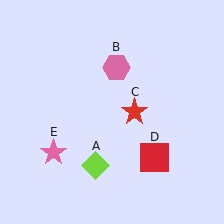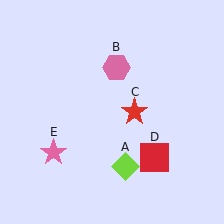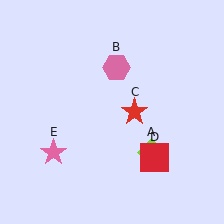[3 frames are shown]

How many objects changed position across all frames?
1 object changed position: lime diamond (object A).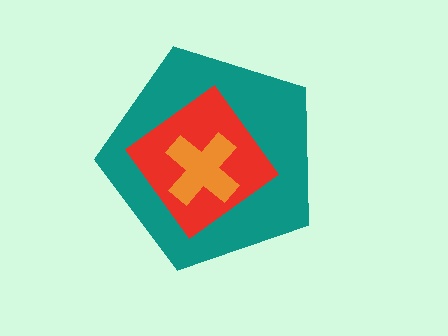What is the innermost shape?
The orange cross.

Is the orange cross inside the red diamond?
Yes.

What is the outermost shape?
The teal pentagon.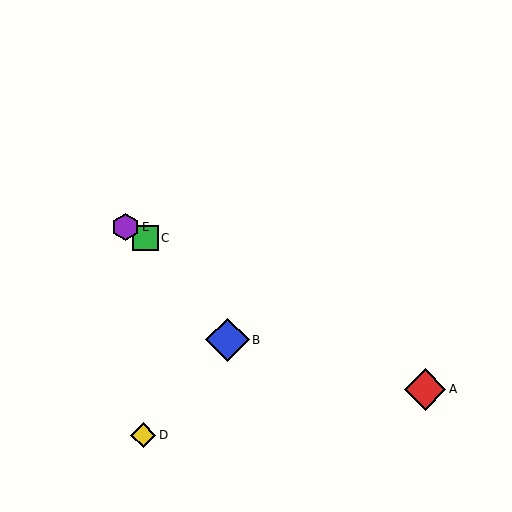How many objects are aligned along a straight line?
3 objects (A, C, E) are aligned along a straight line.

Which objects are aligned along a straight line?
Objects A, C, E are aligned along a straight line.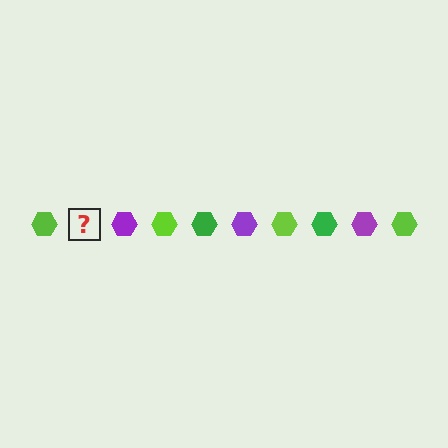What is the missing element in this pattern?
The missing element is a green hexagon.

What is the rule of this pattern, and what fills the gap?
The rule is that the pattern cycles through lime, green, purple hexagons. The gap should be filled with a green hexagon.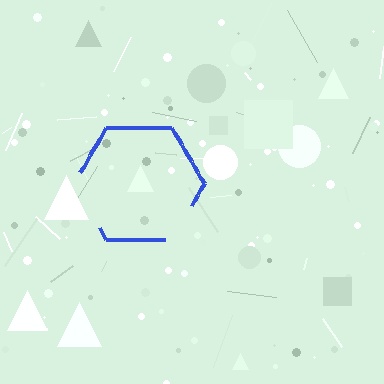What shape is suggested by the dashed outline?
The dashed outline suggests a hexagon.